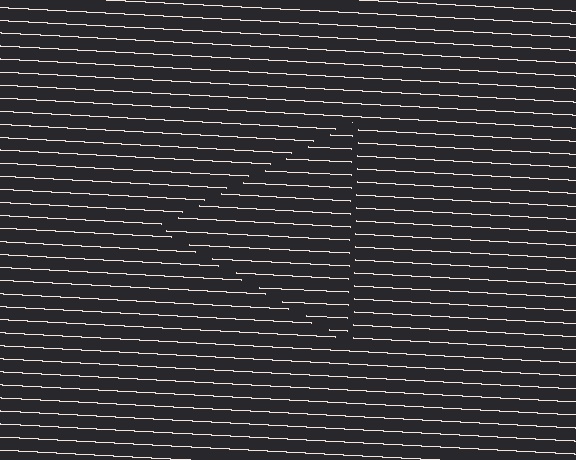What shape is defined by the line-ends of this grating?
An illusory triangle. The interior of the shape contains the same grating, shifted by half a period — the contour is defined by the phase discontinuity where line-ends from the inner and outer gratings abut.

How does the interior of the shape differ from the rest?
The interior of the shape contains the same grating, shifted by half a period — the contour is defined by the phase discontinuity where line-ends from the inner and outer gratings abut.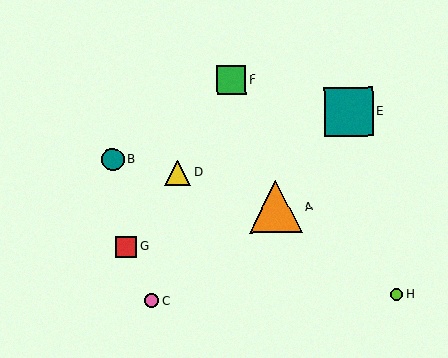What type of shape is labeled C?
Shape C is a pink circle.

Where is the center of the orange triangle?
The center of the orange triangle is at (276, 207).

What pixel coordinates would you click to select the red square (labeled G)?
Click at (126, 247) to select the red square G.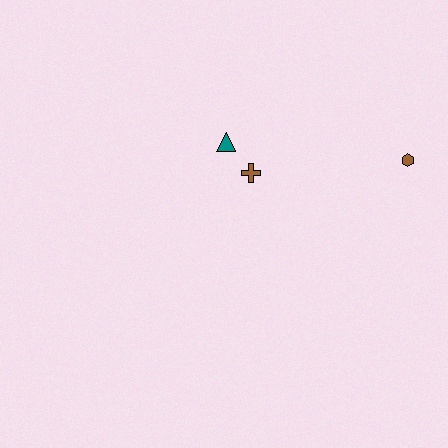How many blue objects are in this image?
There are no blue objects.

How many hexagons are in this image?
There is 1 hexagon.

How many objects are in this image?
There are 3 objects.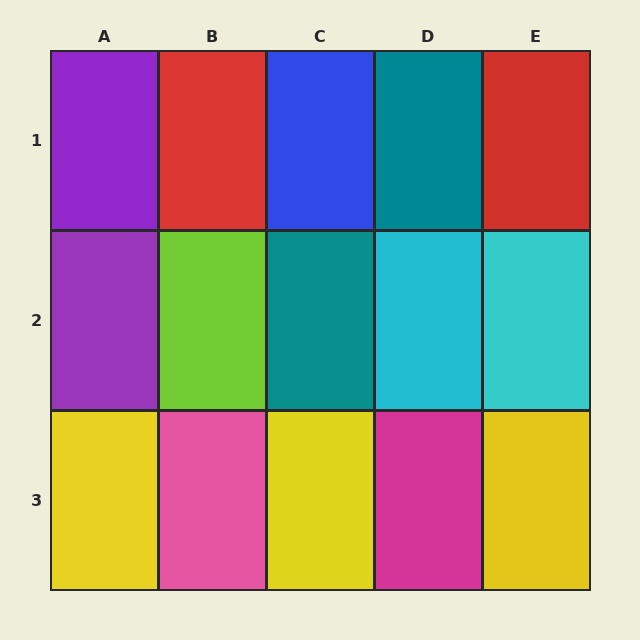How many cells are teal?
2 cells are teal.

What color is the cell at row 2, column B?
Lime.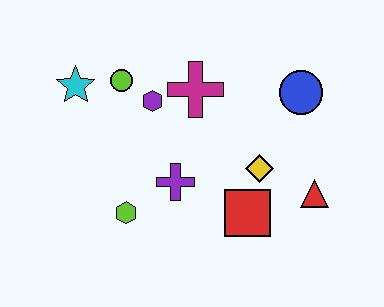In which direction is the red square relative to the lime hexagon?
The red square is to the right of the lime hexagon.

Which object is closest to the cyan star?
The lime circle is closest to the cyan star.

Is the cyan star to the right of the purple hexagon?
No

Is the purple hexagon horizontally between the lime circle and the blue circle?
Yes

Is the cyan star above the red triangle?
Yes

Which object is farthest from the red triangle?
The cyan star is farthest from the red triangle.